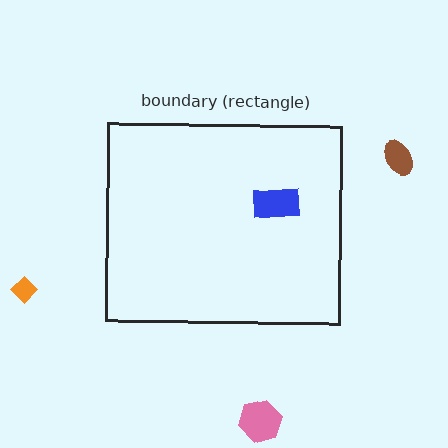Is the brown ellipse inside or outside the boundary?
Outside.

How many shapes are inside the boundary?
1 inside, 3 outside.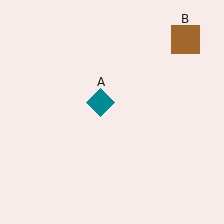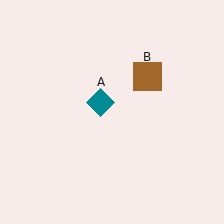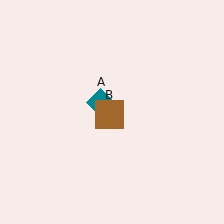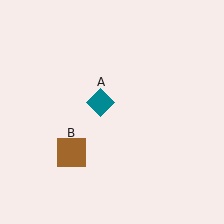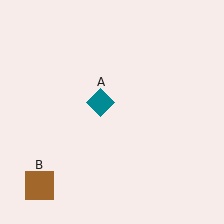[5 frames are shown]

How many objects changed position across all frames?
1 object changed position: brown square (object B).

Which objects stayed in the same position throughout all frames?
Teal diamond (object A) remained stationary.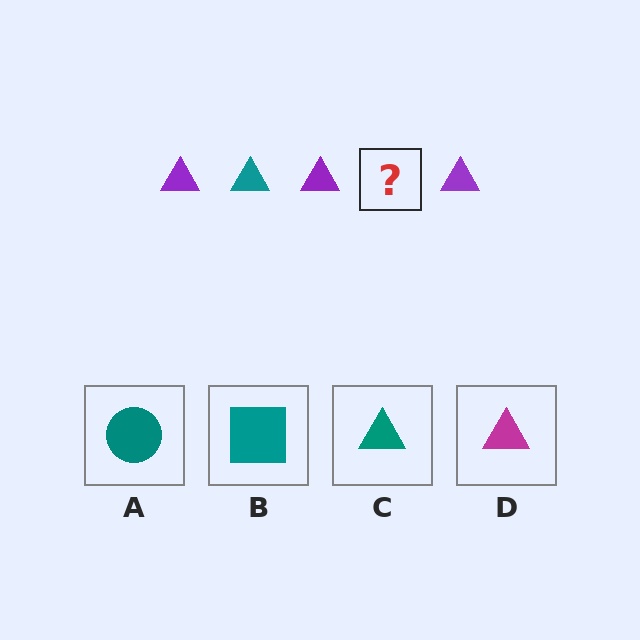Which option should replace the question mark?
Option C.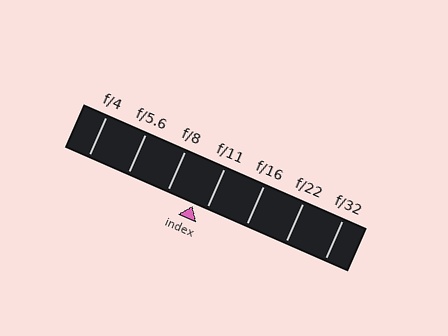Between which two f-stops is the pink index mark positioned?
The index mark is between f/8 and f/11.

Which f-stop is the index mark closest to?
The index mark is closest to f/11.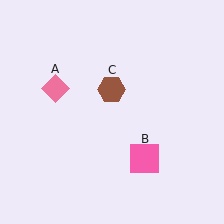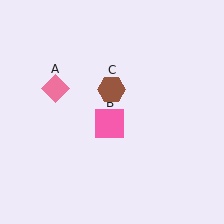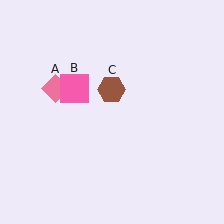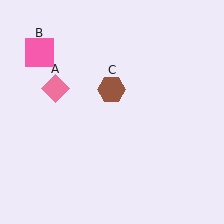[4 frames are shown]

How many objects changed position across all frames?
1 object changed position: pink square (object B).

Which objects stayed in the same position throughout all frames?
Pink diamond (object A) and brown hexagon (object C) remained stationary.